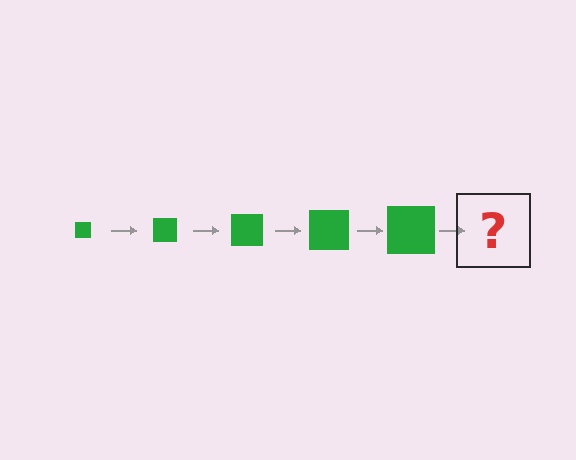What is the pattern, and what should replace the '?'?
The pattern is that the square gets progressively larger each step. The '?' should be a green square, larger than the previous one.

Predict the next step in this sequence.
The next step is a green square, larger than the previous one.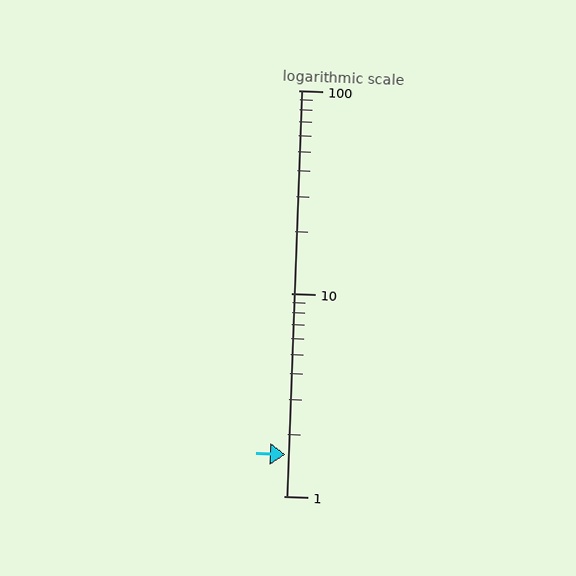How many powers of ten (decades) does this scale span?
The scale spans 2 decades, from 1 to 100.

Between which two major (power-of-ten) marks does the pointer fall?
The pointer is between 1 and 10.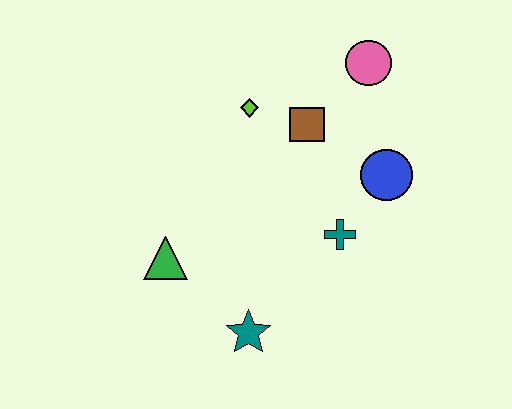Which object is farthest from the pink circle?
The teal star is farthest from the pink circle.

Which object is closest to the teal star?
The green triangle is closest to the teal star.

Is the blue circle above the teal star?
Yes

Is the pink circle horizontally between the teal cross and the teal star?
No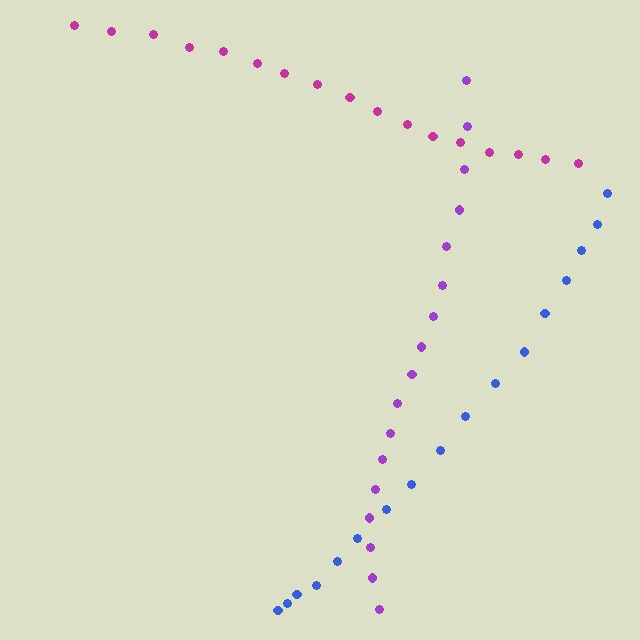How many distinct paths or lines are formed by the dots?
There are 3 distinct paths.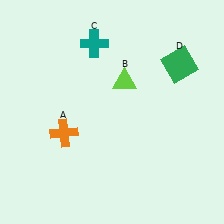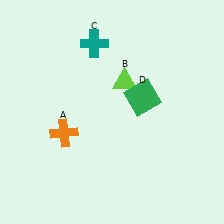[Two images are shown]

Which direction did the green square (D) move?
The green square (D) moved left.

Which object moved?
The green square (D) moved left.